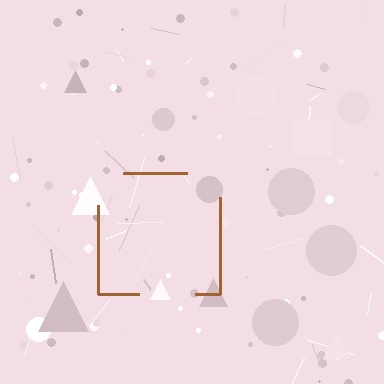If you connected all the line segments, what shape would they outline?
They would outline a square.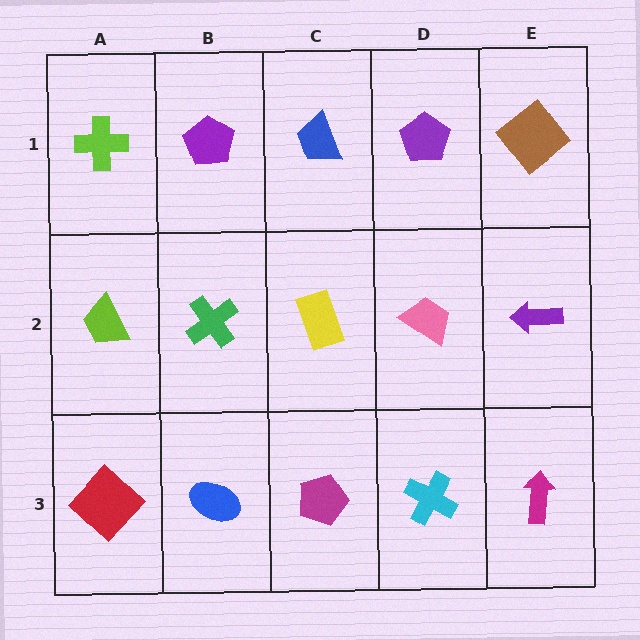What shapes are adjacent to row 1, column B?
A green cross (row 2, column B), a lime cross (row 1, column A), a blue trapezoid (row 1, column C).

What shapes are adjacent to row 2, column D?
A purple pentagon (row 1, column D), a cyan cross (row 3, column D), a yellow rectangle (row 2, column C), a purple arrow (row 2, column E).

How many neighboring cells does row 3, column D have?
3.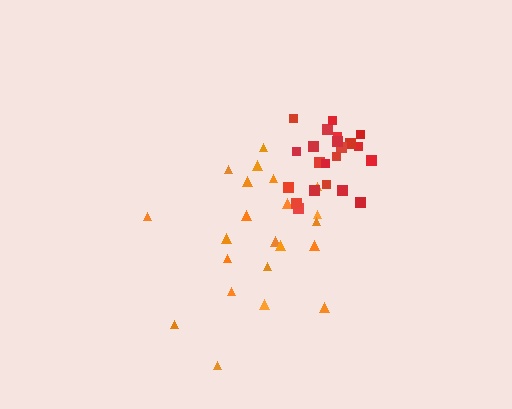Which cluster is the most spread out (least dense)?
Orange.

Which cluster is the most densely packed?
Red.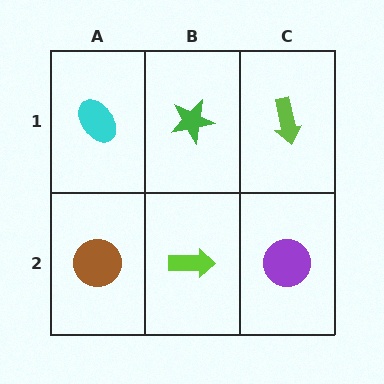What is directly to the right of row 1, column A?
A green star.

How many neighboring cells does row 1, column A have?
2.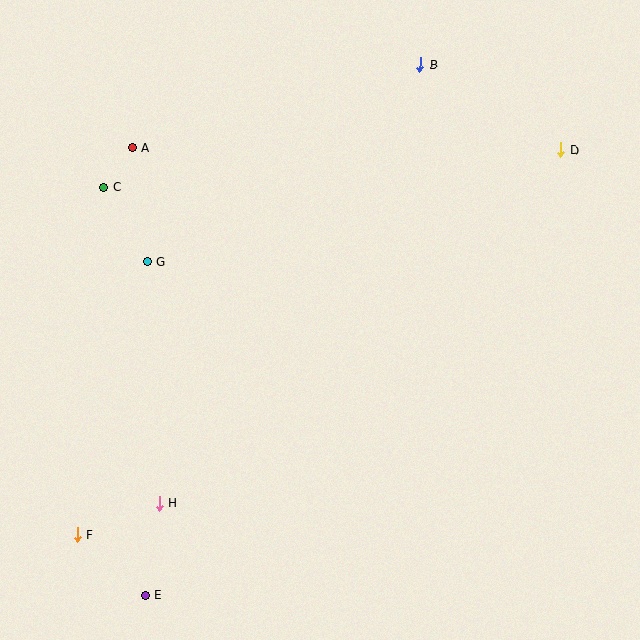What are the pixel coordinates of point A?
Point A is at (132, 147).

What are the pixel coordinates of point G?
Point G is at (147, 261).